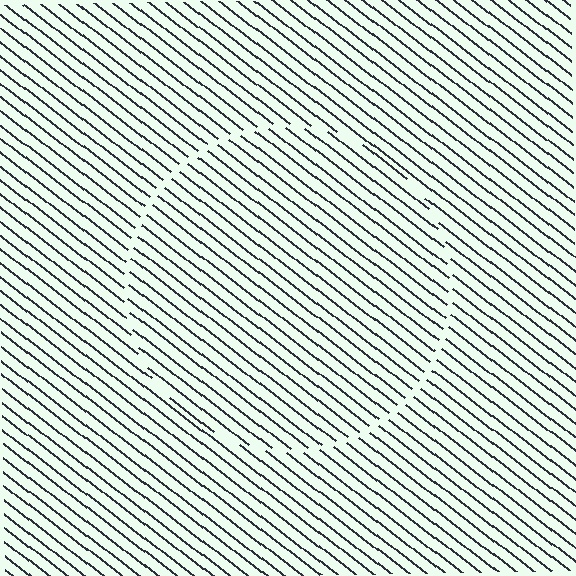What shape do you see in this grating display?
An illusory circle. The interior of the shape contains the same grating, shifted by half a period — the contour is defined by the phase discontinuity where line-ends from the inner and outer gratings abut.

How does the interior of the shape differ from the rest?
The interior of the shape contains the same grating, shifted by half a period — the contour is defined by the phase discontinuity where line-ends from the inner and outer gratings abut.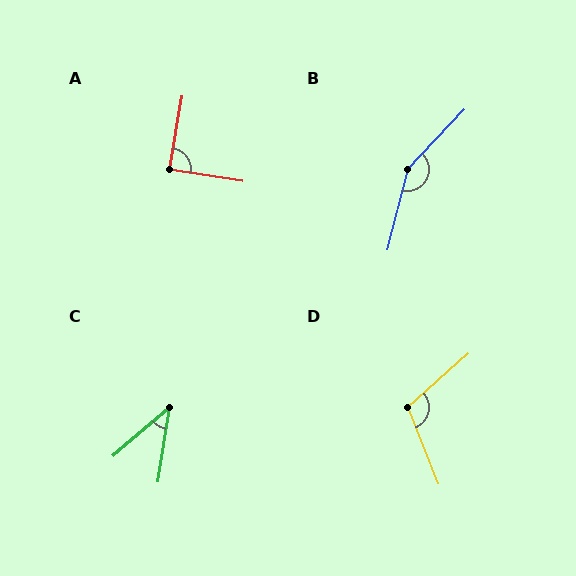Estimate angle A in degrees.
Approximately 89 degrees.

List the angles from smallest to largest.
C (40°), A (89°), D (110°), B (151°).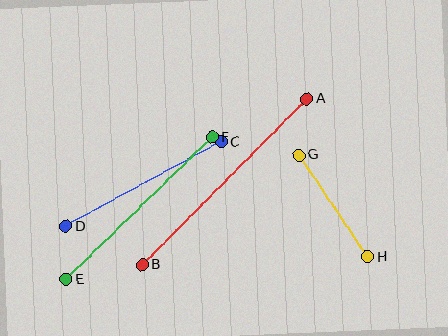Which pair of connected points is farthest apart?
Points A and B are farthest apart.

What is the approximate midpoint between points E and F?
The midpoint is at approximately (139, 208) pixels.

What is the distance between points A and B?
The distance is approximately 234 pixels.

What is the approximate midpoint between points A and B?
The midpoint is at approximately (225, 182) pixels.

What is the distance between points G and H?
The distance is approximately 123 pixels.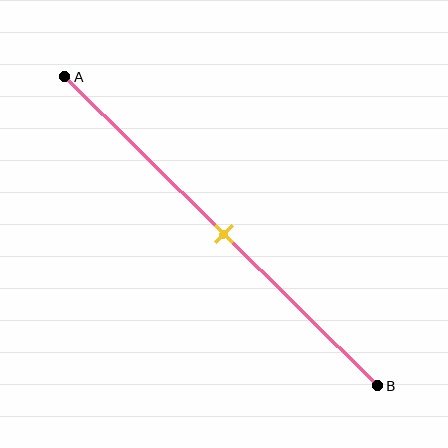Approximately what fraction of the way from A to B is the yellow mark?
The yellow mark is approximately 50% of the way from A to B.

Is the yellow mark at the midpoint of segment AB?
Yes, the mark is approximately at the midpoint.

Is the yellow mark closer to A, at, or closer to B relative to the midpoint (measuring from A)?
The yellow mark is approximately at the midpoint of segment AB.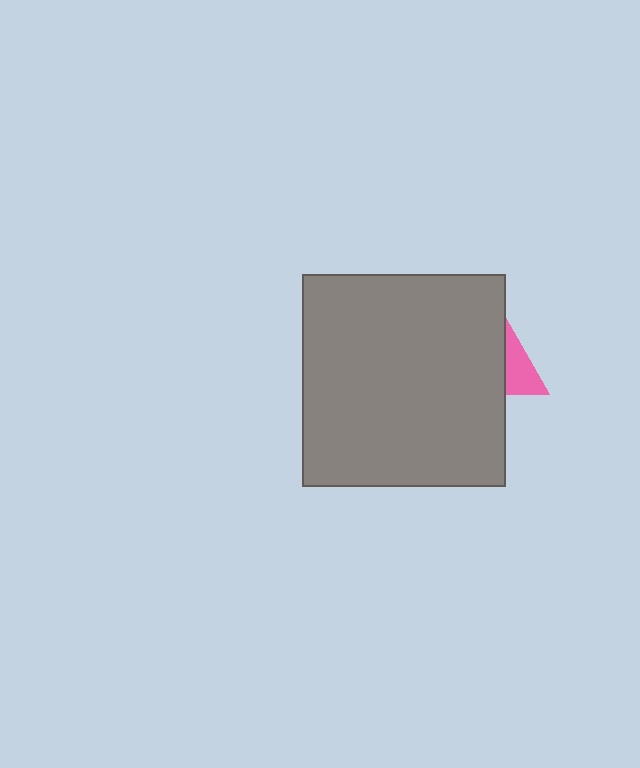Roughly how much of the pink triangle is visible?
A small part of it is visible (roughly 36%).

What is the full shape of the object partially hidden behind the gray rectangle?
The partially hidden object is a pink triangle.